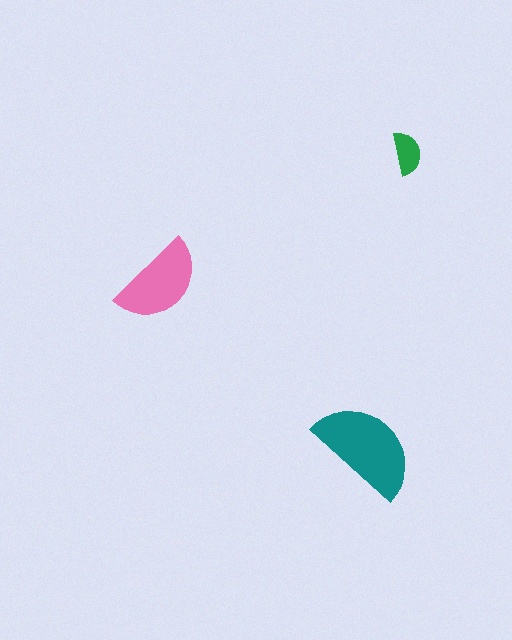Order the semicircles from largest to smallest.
the teal one, the pink one, the green one.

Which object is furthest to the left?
The pink semicircle is leftmost.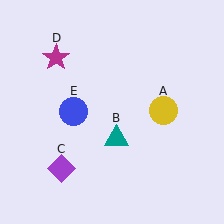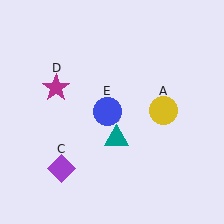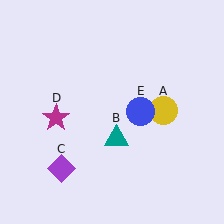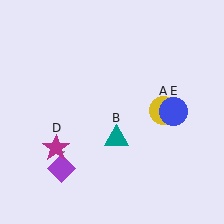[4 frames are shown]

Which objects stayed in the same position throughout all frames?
Yellow circle (object A) and teal triangle (object B) and purple diamond (object C) remained stationary.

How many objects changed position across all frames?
2 objects changed position: magenta star (object D), blue circle (object E).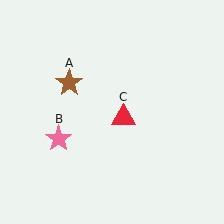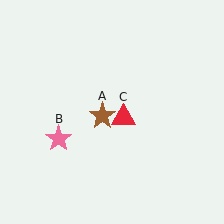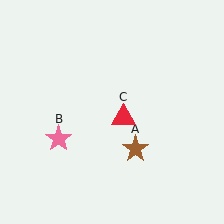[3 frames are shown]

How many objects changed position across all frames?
1 object changed position: brown star (object A).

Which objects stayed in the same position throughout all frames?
Pink star (object B) and red triangle (object C) remained stationary.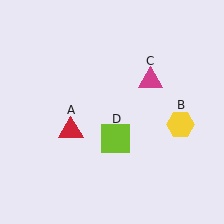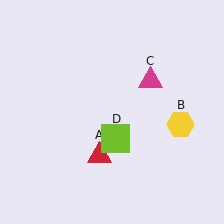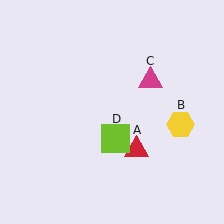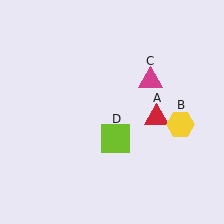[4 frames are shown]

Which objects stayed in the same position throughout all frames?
Yellow hexagon (object B) and magenta triangle (object C) and lime square (object D) remained stationary.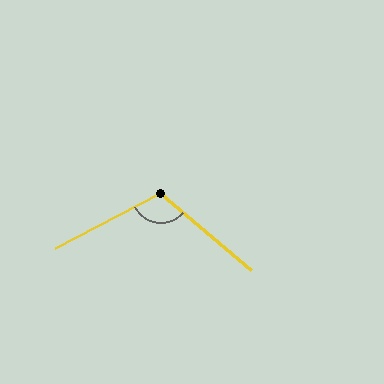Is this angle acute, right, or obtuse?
It is obtuse.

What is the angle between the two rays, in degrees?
Approximately 113 degrees.